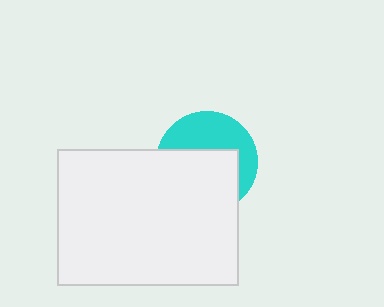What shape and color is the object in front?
The object in front is a white rectangle.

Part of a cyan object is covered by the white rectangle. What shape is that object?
It is a circle.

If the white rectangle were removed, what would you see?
You would see the complete cyan circle.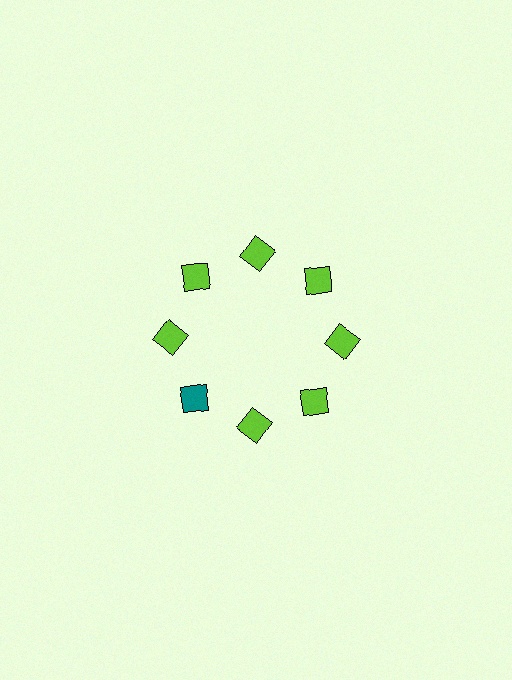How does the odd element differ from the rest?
It has a different color: teal instead of lime.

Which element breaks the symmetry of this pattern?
The teal square at roughly the 8 o'clock position breaks the symmetry. All other shapes are lime squares.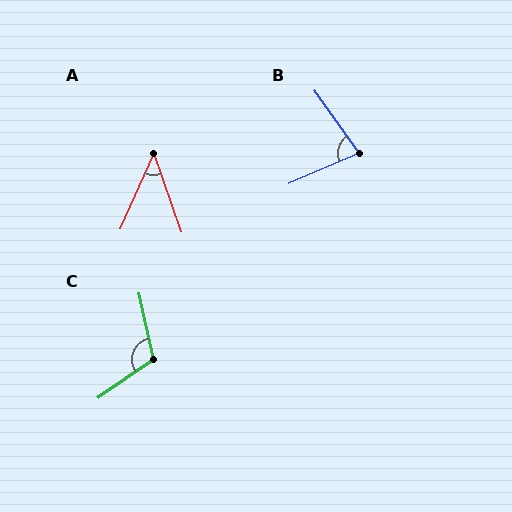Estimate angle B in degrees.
Approximately 78 degrees.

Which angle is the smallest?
A, at approximately 43 degrees.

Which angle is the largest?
C, at approximately 112 degrees.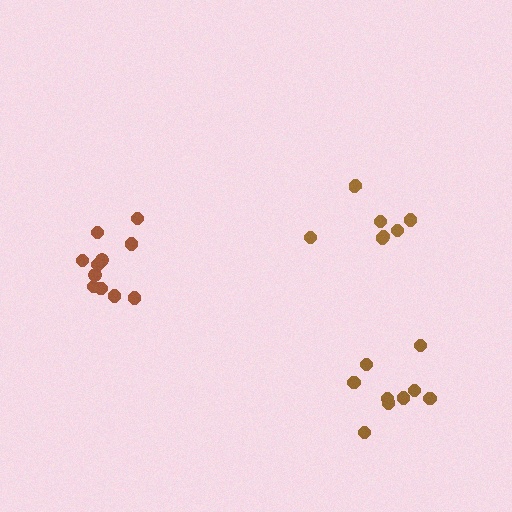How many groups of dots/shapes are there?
There are 3 groups.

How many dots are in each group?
Group 1: 11 dots, Group 2: 9 dots, Group 3: 7 dots (27 total).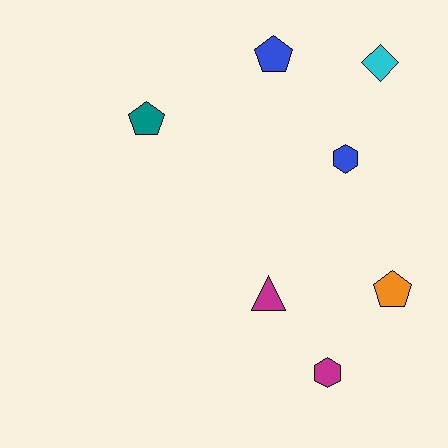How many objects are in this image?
There are 7 objects.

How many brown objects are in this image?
There are no brown objects.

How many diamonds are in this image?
There is 1 diamond.